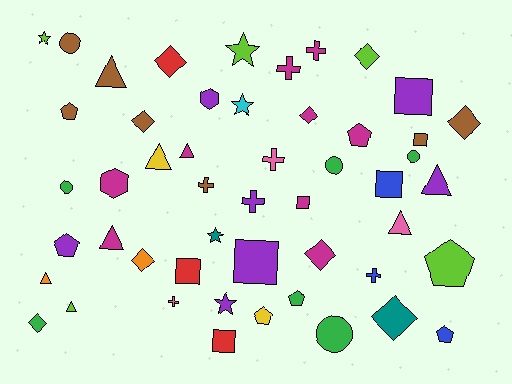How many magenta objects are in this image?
There are 9 magenta objects.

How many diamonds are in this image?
There are 9 diamonds.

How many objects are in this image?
There are 50 objects.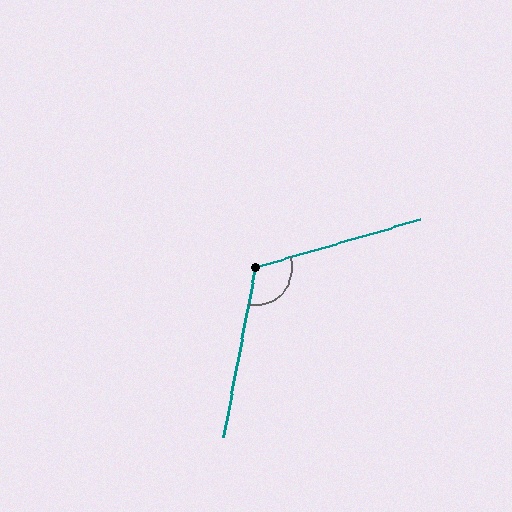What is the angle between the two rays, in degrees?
Approximately 117 degrees.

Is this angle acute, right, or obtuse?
It is obtuse.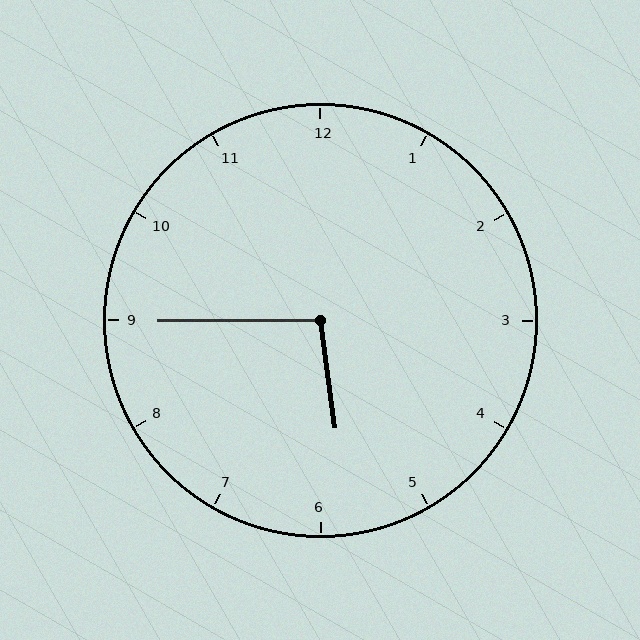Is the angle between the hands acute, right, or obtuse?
It is obtuse.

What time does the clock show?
5:45.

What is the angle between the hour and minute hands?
Approximately 98 degrees.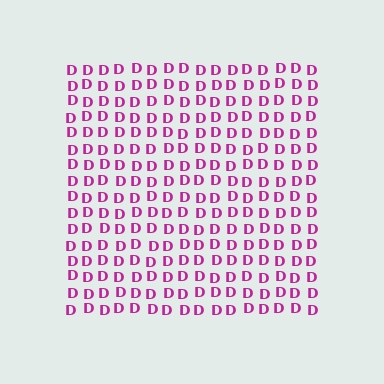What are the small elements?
The small elements are letter D's.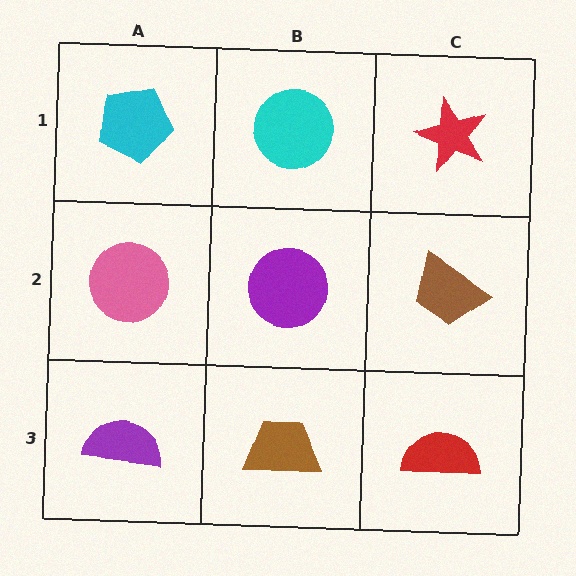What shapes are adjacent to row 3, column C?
A brown trapezoid (row 2, column C), a brown trapezoid (row 3, column B).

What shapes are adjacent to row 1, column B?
A purple circle (row 2, column B), a cyan pentagon (row 1, column A), a red star (row 1, column C).